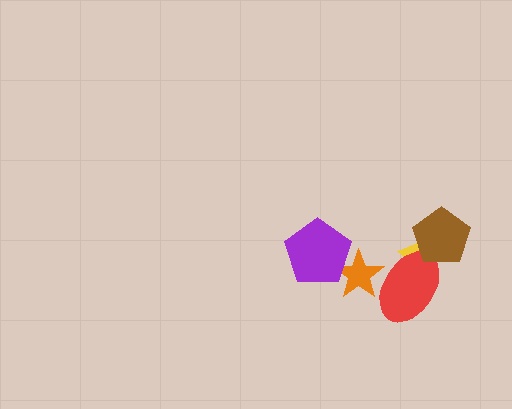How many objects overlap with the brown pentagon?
2 objects overlap with the brown pentagon.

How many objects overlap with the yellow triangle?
2 objects overlap with the yellow triangle.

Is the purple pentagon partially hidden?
No, no other shape covers it.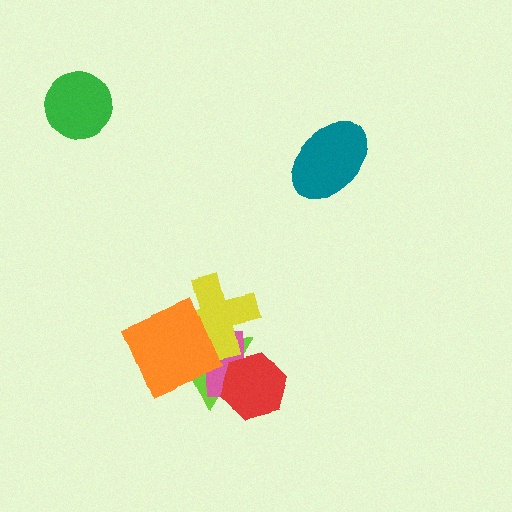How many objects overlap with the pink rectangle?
4 objects overlap with the pink rectangle.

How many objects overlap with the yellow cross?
3 objects overlap with the yellow cross.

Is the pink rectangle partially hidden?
Yes, it is partially covered by another shape.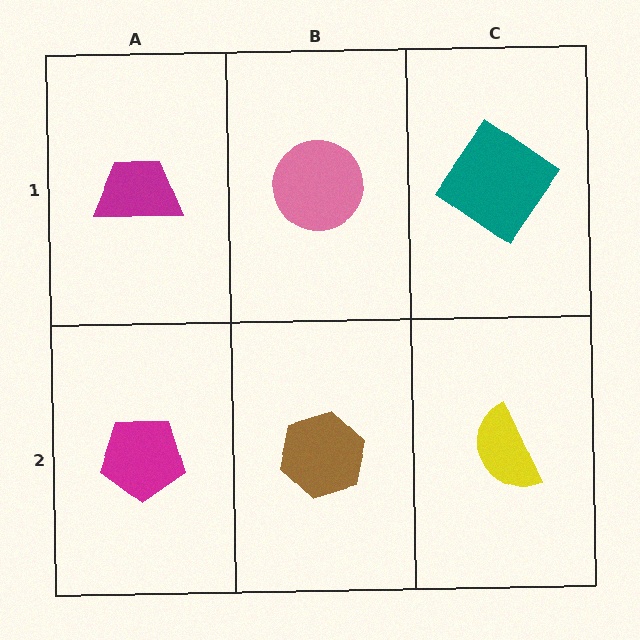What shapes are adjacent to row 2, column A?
A magenta trapezoid (row 1, column A), a brown hexagon (row 2, column B).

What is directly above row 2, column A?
A magenta trapezoid.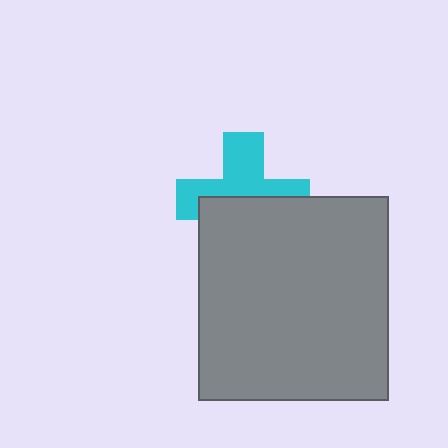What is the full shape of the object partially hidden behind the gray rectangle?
The partially hidden object is a cyan cross.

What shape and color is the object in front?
The object in front is a gray rectangle.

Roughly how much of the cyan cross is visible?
About half of it is visible (roughly 50%).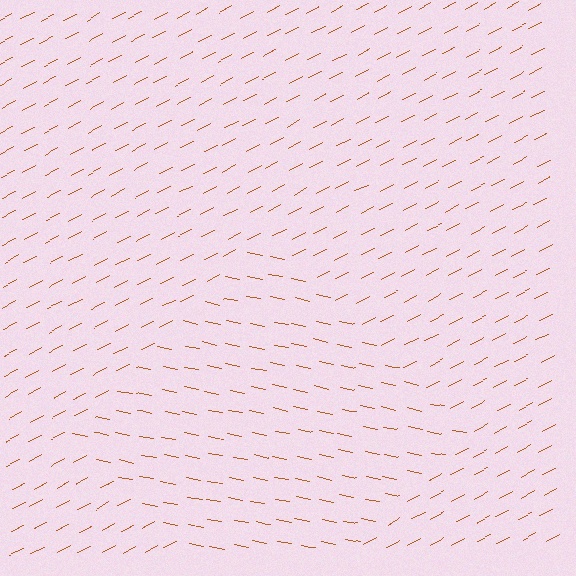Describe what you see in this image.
The image is filled with small brown line segments. A diamond region in the image has lines oriented differently from the surrounding lines, creating a visible texture boundary.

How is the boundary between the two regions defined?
The boundary is defined purely by a change in line orientation (approximately 38 degrees difference). All lines are the same color and thickness.